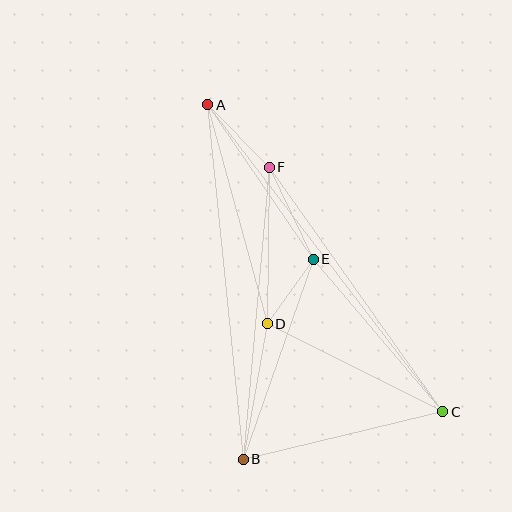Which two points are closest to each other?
Points D and E are closest to each other.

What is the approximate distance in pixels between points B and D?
The distance between B and D is approximately 138 pixels.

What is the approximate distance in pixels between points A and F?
The distance between A and F is approximately 88 pixels.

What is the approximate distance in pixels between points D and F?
The distance between D and F is approximately 156 pixels.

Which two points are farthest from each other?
Points A and C are farthest from each other.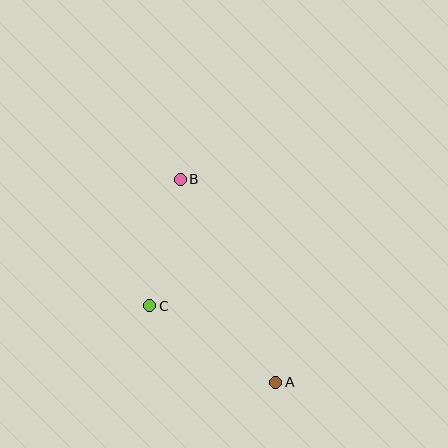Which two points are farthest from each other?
Points A and B are farthest from each other.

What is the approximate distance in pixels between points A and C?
The distance between A and C is approximately 148 pixels.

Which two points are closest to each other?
Points B and C are closest to each other.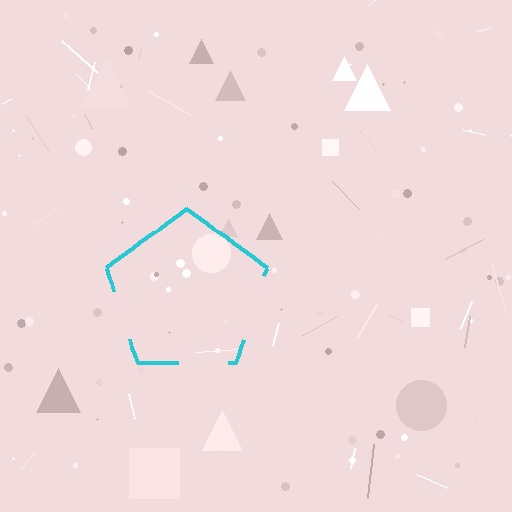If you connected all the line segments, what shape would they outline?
They would outline a pentagon.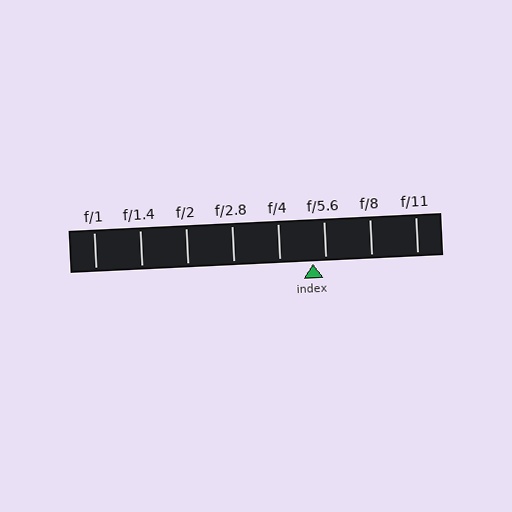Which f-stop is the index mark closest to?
The index mark is closest to f/5.6.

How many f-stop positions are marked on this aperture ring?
There are 8 f-stop positions marked.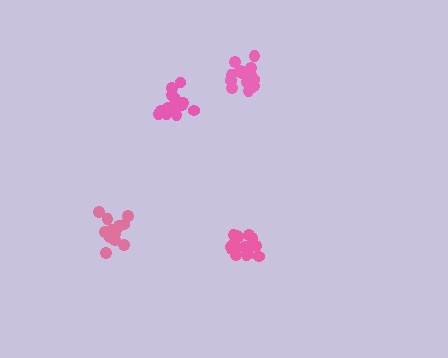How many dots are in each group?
Group 1: 15 dots, Group 2: 14 dots, Group 3: 15 dots, Group 4: 16 dots (60 total).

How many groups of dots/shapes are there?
There are 4 groups.